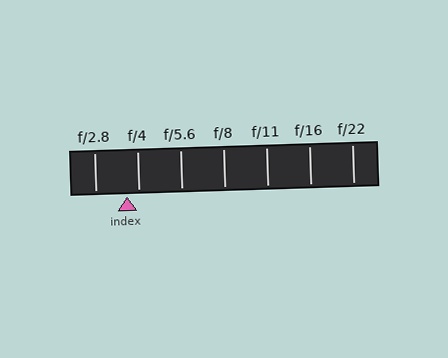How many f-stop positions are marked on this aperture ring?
There are 7 f-stop positions marked.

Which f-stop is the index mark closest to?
The index mark is closest to f/4.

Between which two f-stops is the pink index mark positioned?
The index mark is between f/2.8 and f/4.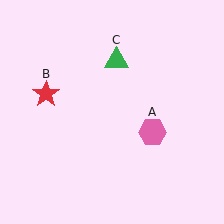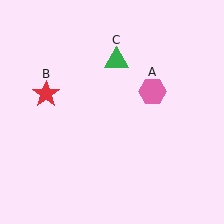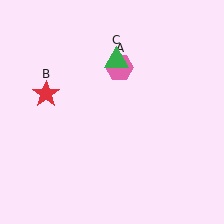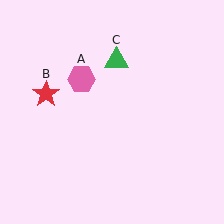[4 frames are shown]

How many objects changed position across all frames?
1 object changed position: pink hexagon (object A).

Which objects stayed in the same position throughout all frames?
Red star (object B) and green triangle (object C) remained stationary.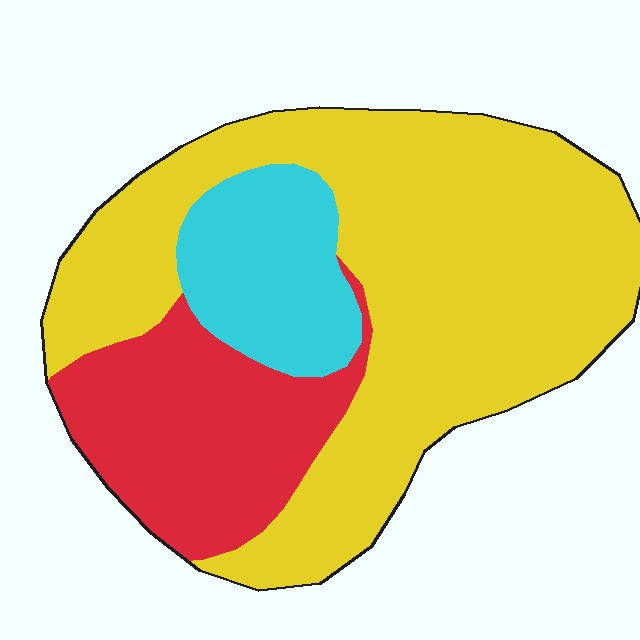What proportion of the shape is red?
Red takes up about one quarter (1/4) of the shape.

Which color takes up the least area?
Cyan, at roughly 15%.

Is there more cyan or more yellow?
Yellow.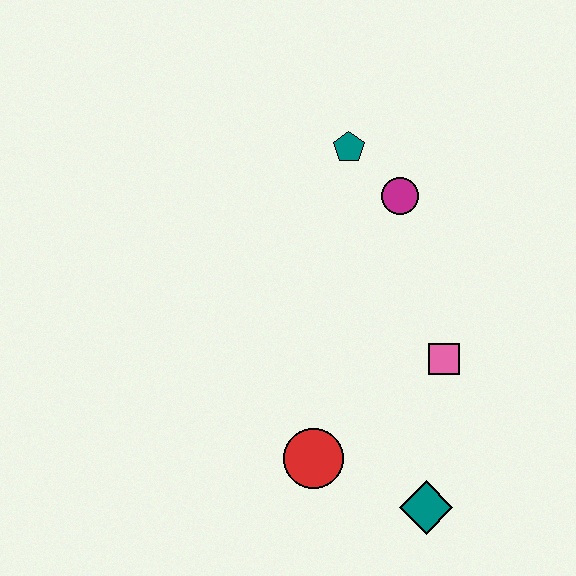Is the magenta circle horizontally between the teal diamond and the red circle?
Yes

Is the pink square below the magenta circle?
Yes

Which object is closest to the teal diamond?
The red circle is closest to the teal diamond.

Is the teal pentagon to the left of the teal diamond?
Yes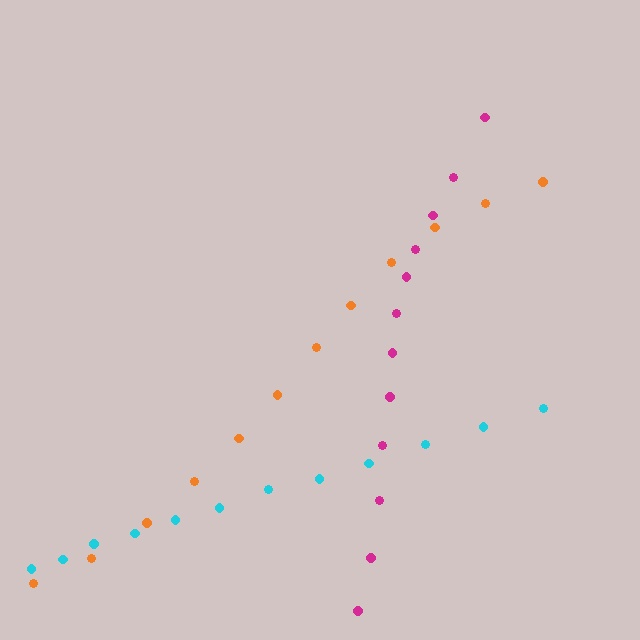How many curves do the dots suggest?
There are 3 distinct paths.